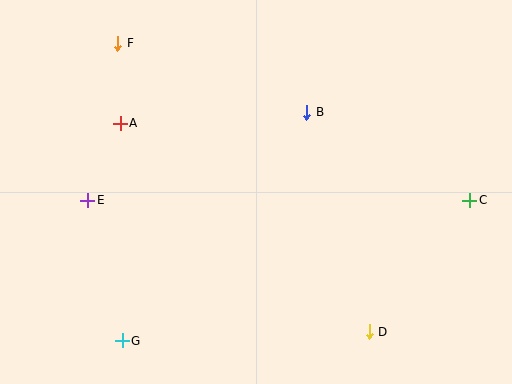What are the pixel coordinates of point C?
Point C is at (470, 200).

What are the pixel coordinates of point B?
Point B is at (307, 112).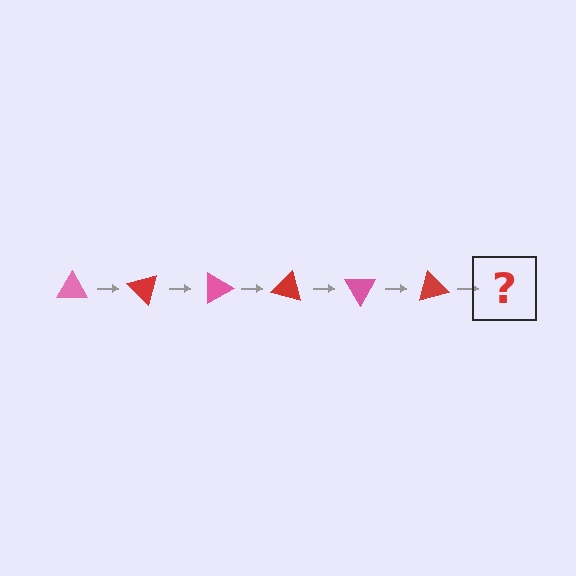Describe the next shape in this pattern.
It should be a pink triangle, rotated 270 degrees from the start.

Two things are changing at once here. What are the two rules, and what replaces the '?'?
The two rules are that it rotates 45 degrees each step and the color cycles through pink and red. The '?' should be a pink triangle, rotated 270 degrees from the start.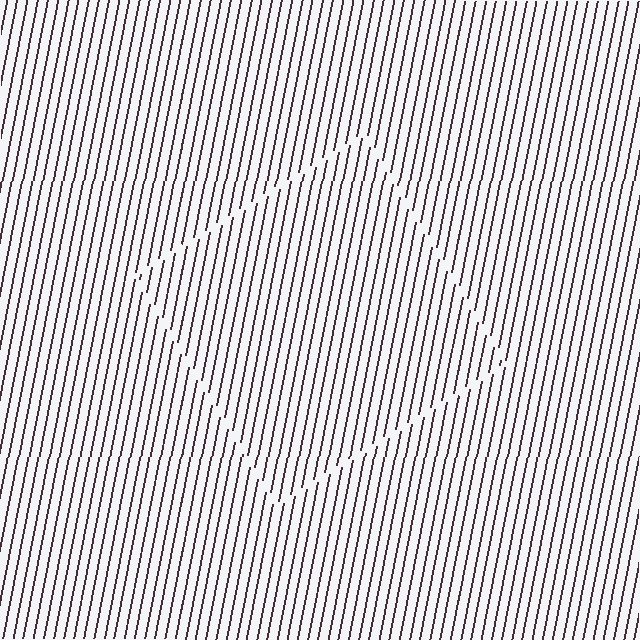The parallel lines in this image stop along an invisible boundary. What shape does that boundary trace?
An illusory square. The interior of the shape contains the same grating, shifted by half a period — the contour is defined by the phase discontinuity where line-ends from the inner and outer gratings abut.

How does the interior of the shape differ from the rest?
The interior of the shape contains the same grating, shifted by half a period — the contour is defined by the phase discontinuity where line-ends from the inner and outer gratings abut.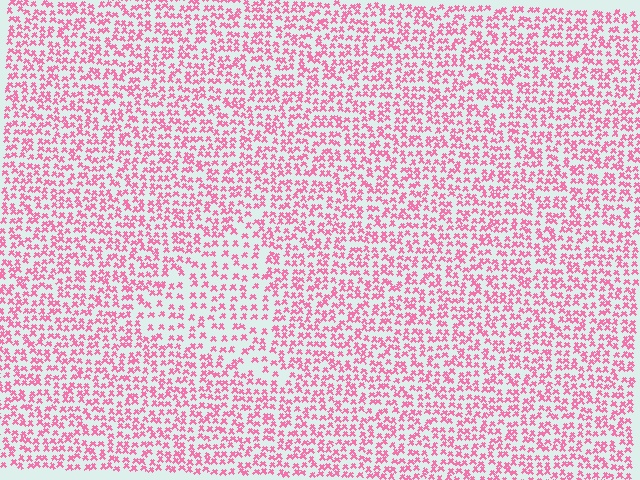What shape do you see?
I see a triangle.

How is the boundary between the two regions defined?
The boundary is defined by a change in element density (approximately 1.7x ratio). All elements are the same color, size, and shape.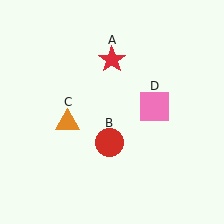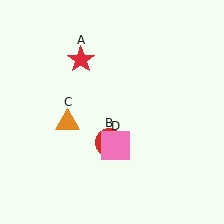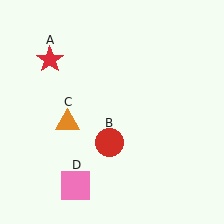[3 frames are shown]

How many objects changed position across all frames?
2 objects changed position: red star (object A), pink square (object D).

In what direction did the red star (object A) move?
The red star (object A) moved left.